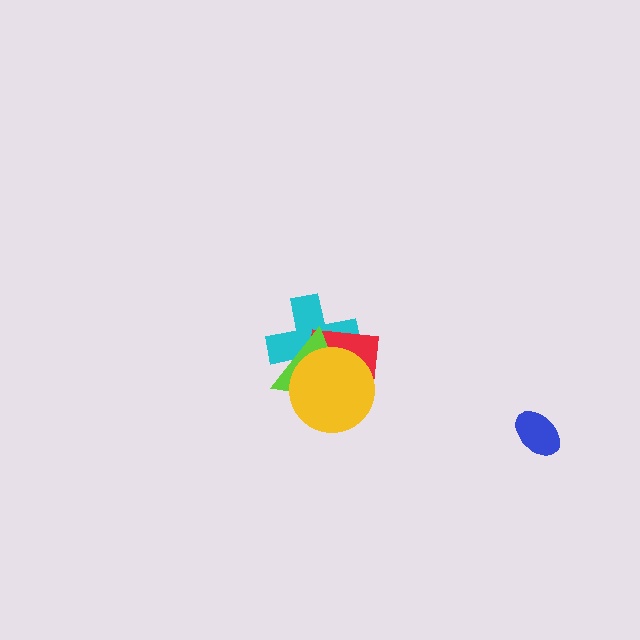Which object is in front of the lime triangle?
The yellow circle is in front of the lime triangle.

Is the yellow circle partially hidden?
No, no other shape covers it.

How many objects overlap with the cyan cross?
3 objects overlap with the cyan cross.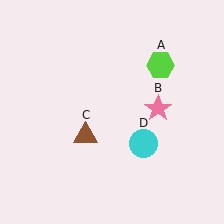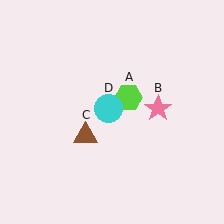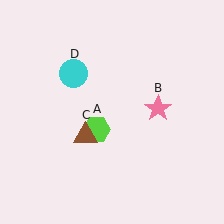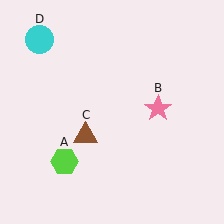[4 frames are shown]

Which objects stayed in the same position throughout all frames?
Pink star (object B) and brown triangle (object C) remained stationary.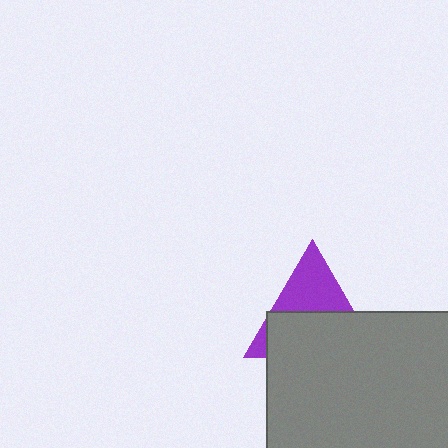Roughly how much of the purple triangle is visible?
A small part of it is visible (roughly 43%).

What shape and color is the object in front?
The object in front is a gray rectangle.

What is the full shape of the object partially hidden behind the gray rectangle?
The partially hidden object is a purple triangle.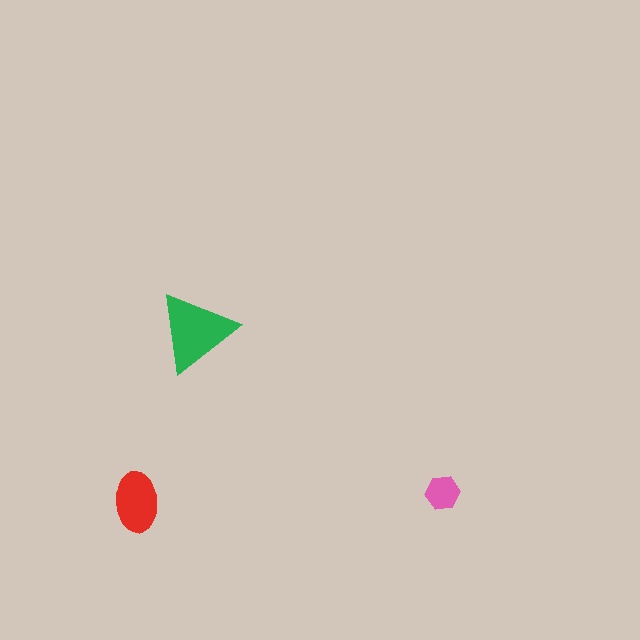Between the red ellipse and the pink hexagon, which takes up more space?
The red ellipse.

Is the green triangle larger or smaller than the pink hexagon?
Larger.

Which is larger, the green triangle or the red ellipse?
The green triangle.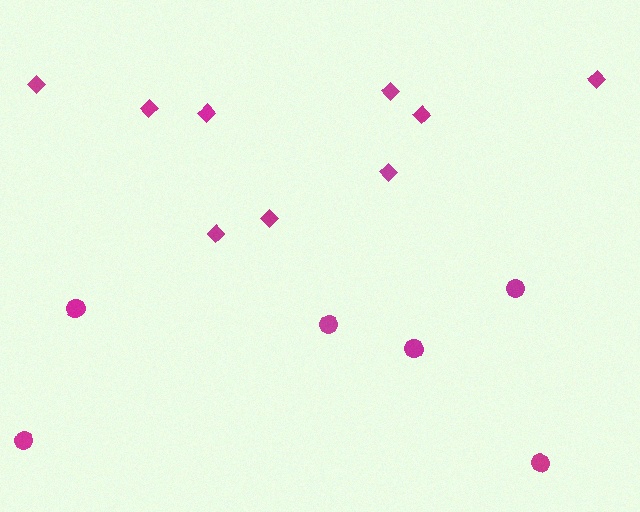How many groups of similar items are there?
There are 2 groups: one group of diamonds (9) and one group of circles (6).